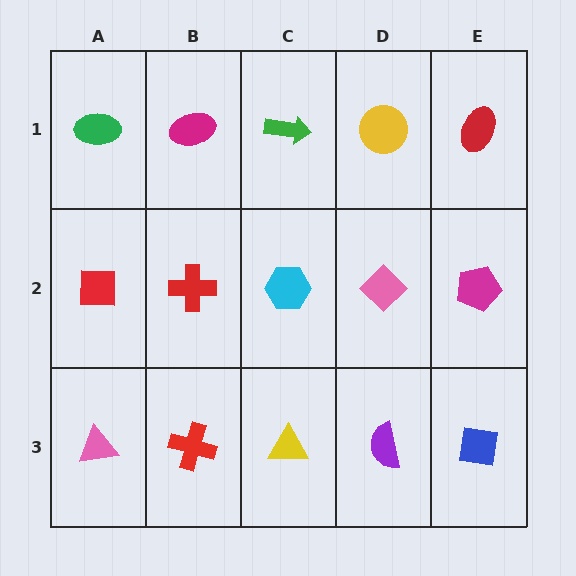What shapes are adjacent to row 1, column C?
A cyan hexagon (row 2, column C), a magenta ellipse (row 1, column B), a yellow circle (row 1, column D).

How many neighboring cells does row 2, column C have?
4.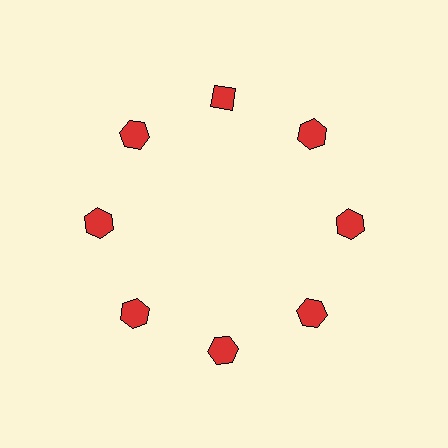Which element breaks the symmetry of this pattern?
The red diamond at roughly the 12 o'clock position breaks the symmetry. All other shapes are red hexagons.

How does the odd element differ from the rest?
It has a different shape: diamond instead of hexagon.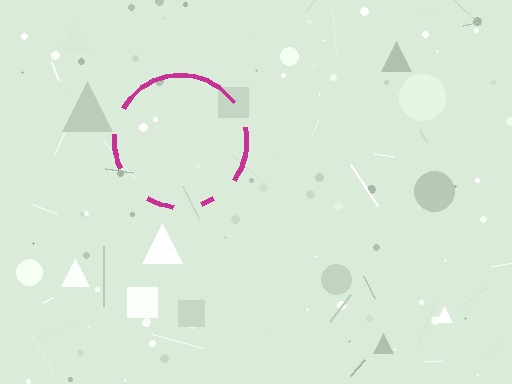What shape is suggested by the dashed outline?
The dashed outline suggests a circle.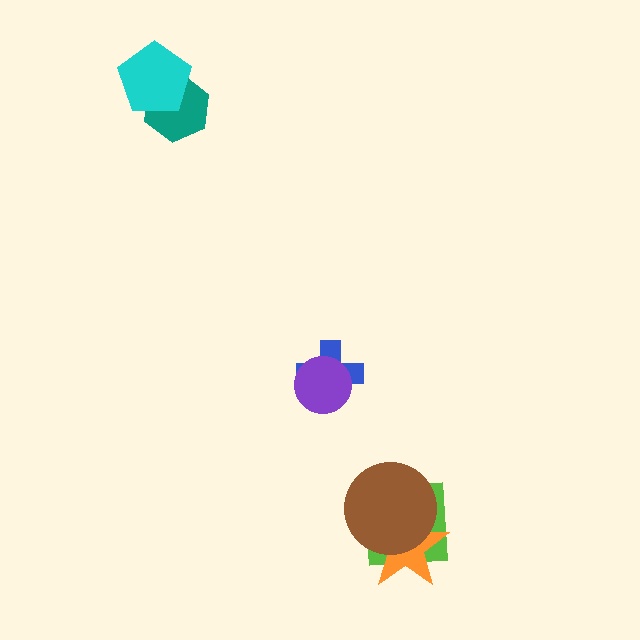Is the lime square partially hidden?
Yes, it is partially covered by another shape.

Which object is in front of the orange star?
The brown circle is in front of the orange star.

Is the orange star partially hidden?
Yes, it is partially covered by another shape.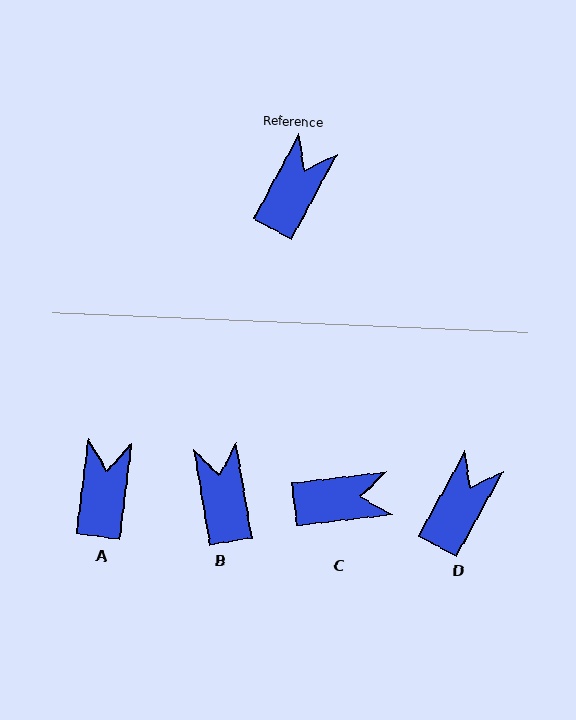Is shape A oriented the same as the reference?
No, it is off by about 22 degrees.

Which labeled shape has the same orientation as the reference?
D.